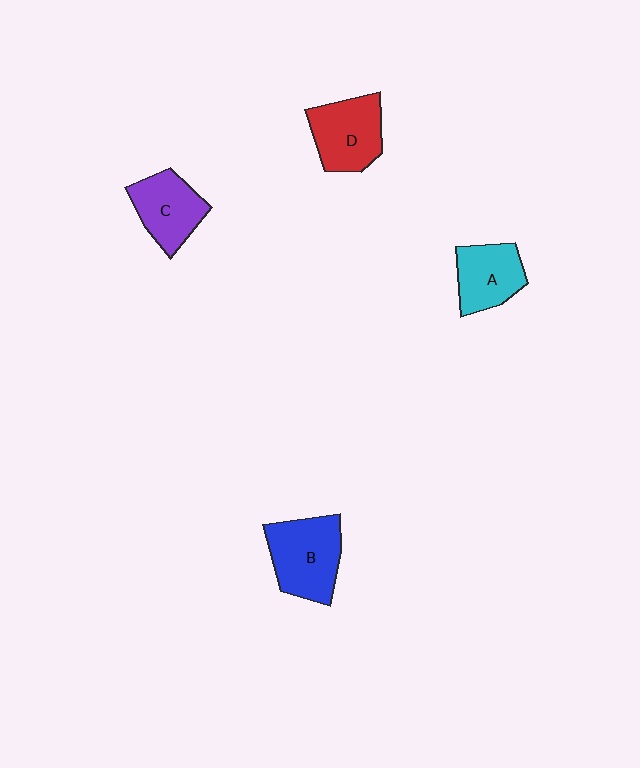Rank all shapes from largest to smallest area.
From largest to smallest: B (blue), D (red), C (purple), A (cyan).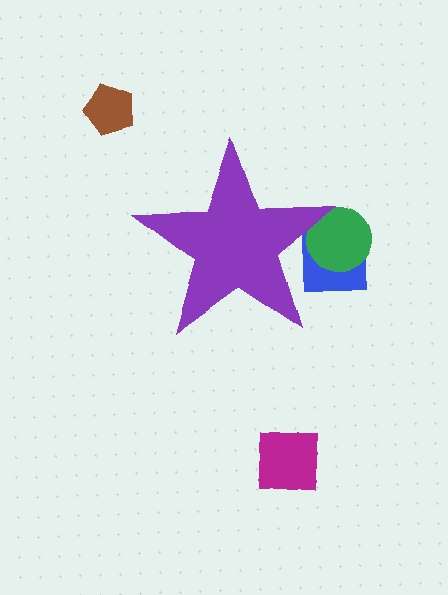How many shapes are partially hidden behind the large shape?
2 shapes are partially hidden.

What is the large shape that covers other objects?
A purple star.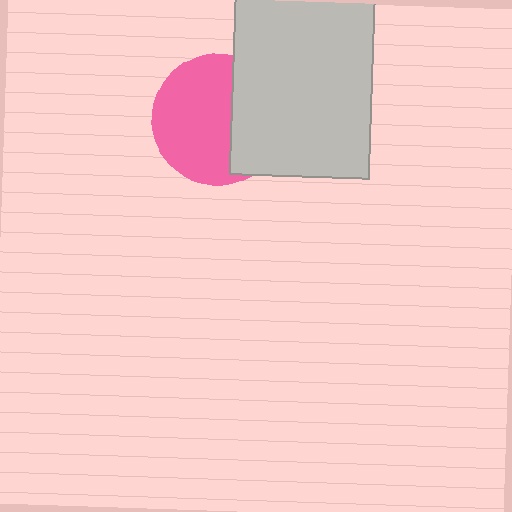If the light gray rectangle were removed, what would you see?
You would see the complete pink circle.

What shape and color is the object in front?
The object in front is a light gray rectangle.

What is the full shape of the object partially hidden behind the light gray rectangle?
The partially hidden object is a pink circle.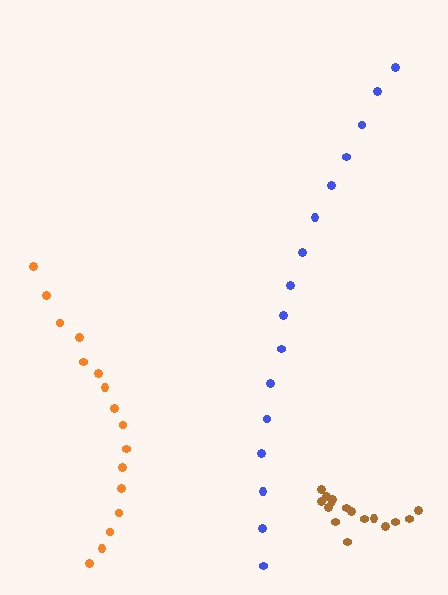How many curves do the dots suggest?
There are 3 distinct paths.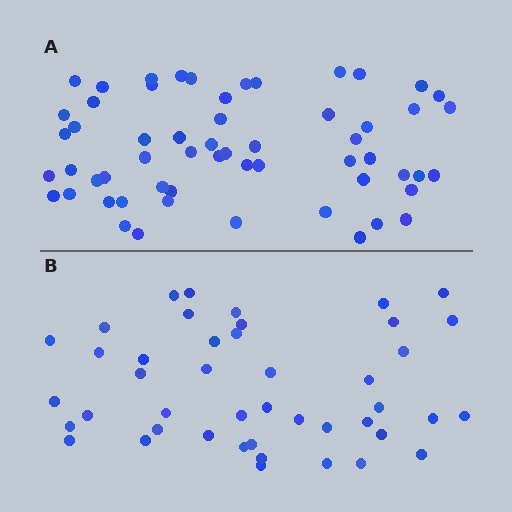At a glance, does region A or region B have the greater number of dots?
Region A (the top region) has more dots.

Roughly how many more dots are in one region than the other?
Region A has approximately 15 more dots than region B.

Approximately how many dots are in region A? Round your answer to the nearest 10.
About 60 dots. (The exact count is 58, which rounds to 60.)